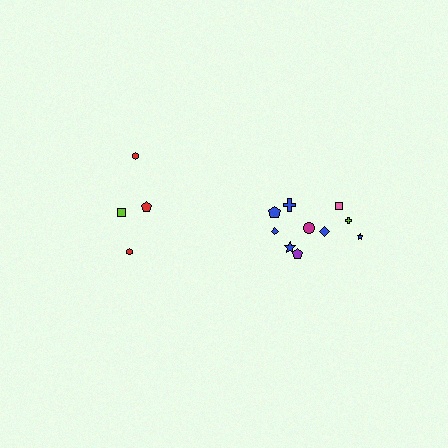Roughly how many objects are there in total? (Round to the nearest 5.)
Roughly 15 objects in total.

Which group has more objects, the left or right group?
The right group.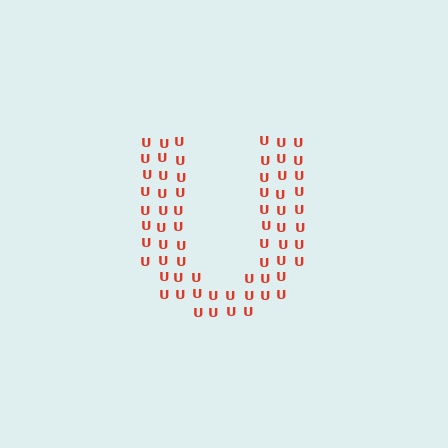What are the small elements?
The small elements are letter U's.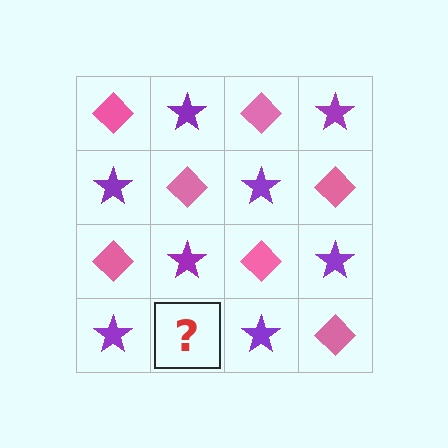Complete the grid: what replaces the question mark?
The question mark should be replaced with a pink diamond.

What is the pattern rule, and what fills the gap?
The rule is that it alternates pink diamond and purple star in a checkerboard pattern. The gap should be filled with a pink diamond.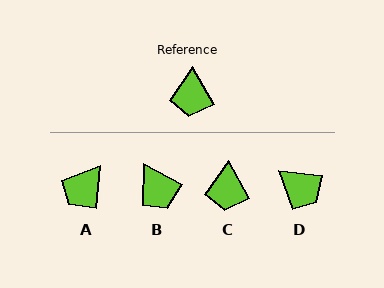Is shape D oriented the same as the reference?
No, it is off by about 54 degrees.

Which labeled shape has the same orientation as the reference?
C.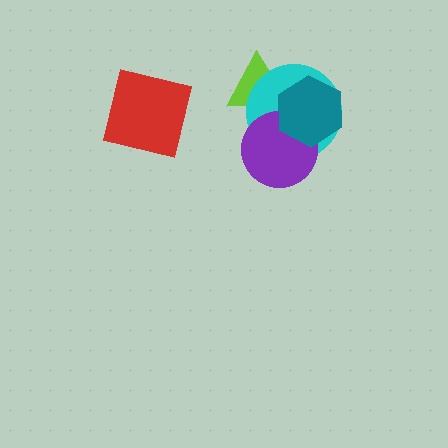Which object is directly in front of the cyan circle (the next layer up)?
The purple circle is directly in front of the cyan circle.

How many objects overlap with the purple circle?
3 objects overlap with the purple circle.